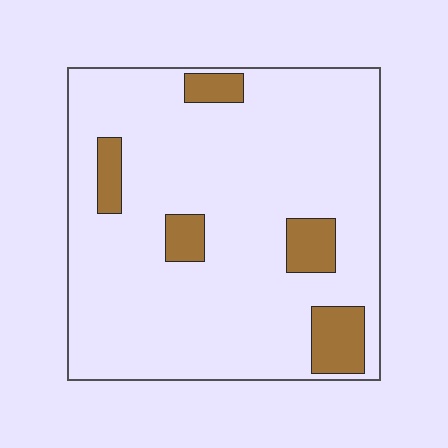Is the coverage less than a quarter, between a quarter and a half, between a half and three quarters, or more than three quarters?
Less than a quarter.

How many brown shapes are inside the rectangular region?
5.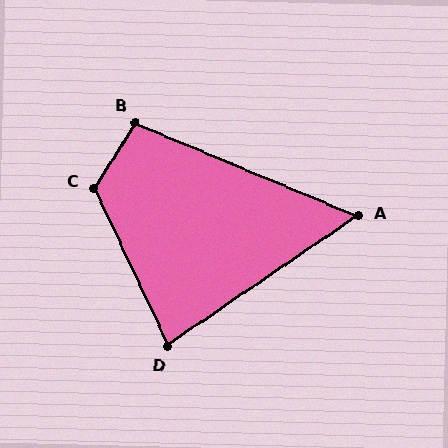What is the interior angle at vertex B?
Approximately 100 degrees (obtuse).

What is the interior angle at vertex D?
Approximately 80 degrees (acute).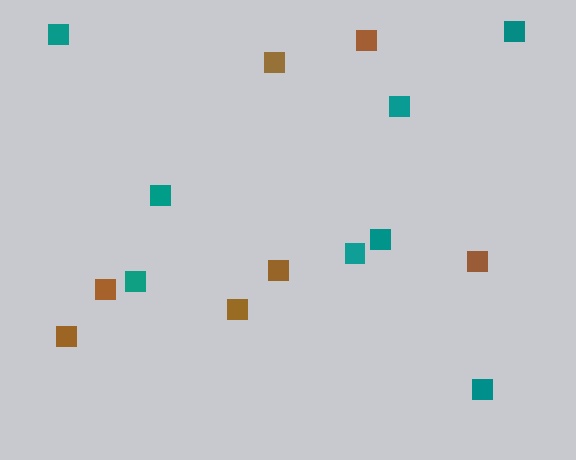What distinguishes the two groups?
There are 2 groups: one group of brown squares (7) and one group of teal squares (8).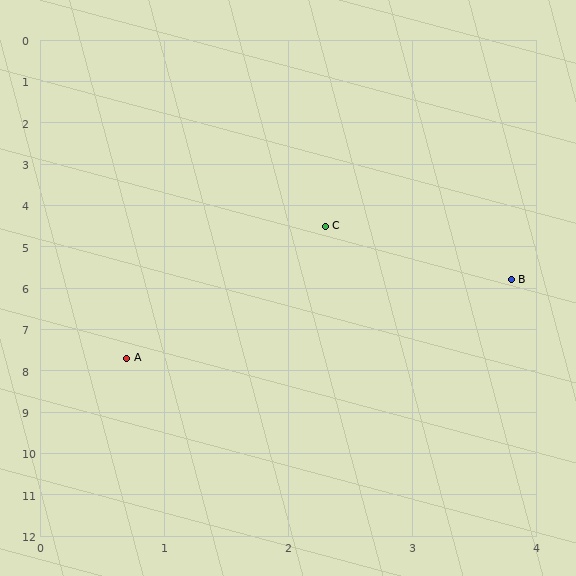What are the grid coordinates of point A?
Point A is at approximately (0.7, 7.7).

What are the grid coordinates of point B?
Point B is at approximately (3.8, 5.8).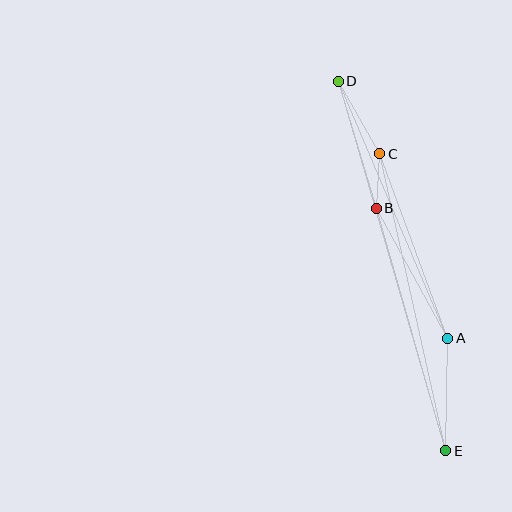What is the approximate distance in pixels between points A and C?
The distance between A and C is approximately 196 pixels.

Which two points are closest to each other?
Points B and C are closest to each other.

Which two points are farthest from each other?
Points D and E are farthest from each other.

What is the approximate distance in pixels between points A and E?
The distance between A and E is approximately 112 pixels.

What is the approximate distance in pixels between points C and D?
The distance between C and D is approximately 84 pixels.